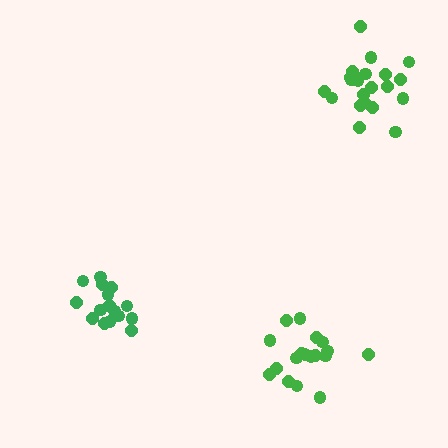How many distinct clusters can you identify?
There are 3 distinct clusters.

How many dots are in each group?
Group 1: 16 dots, Group 2: 18 dots, Group 3: 21 dots (55 total).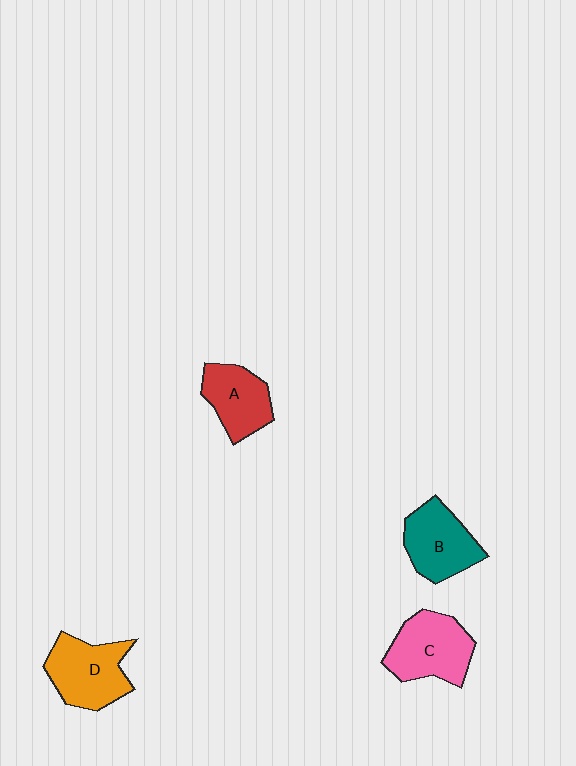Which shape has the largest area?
Shape C (pink).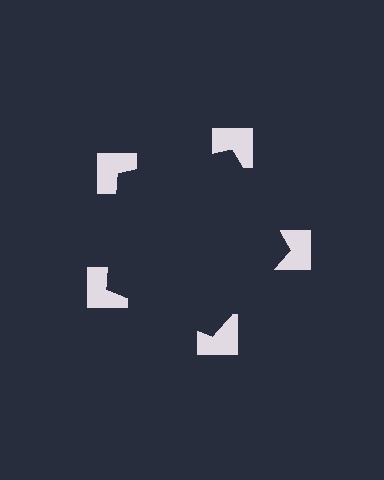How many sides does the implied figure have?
5 sides.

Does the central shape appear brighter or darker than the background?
It typically appears slightly darker than the background, even though no actual brightness change is drawn.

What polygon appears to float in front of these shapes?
An illusory pentagon — its edges are inferred from the aligned wedge cuts in the notched squares, not physically drawn.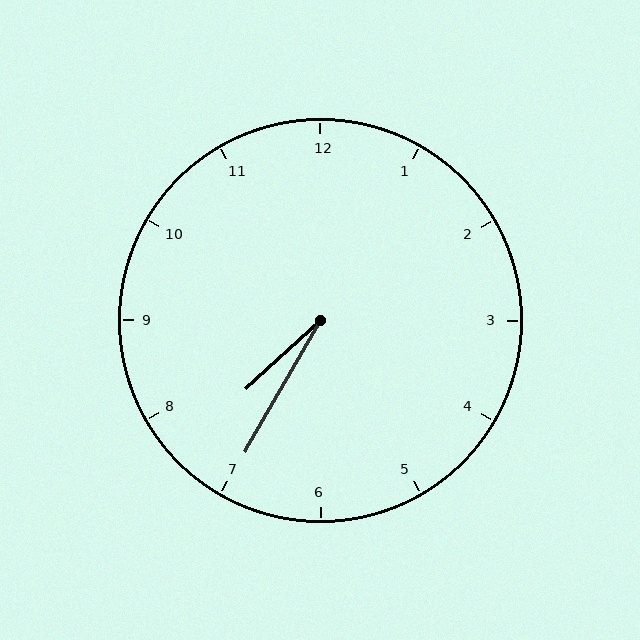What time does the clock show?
7:35.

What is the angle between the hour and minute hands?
Approximately 18 degrees.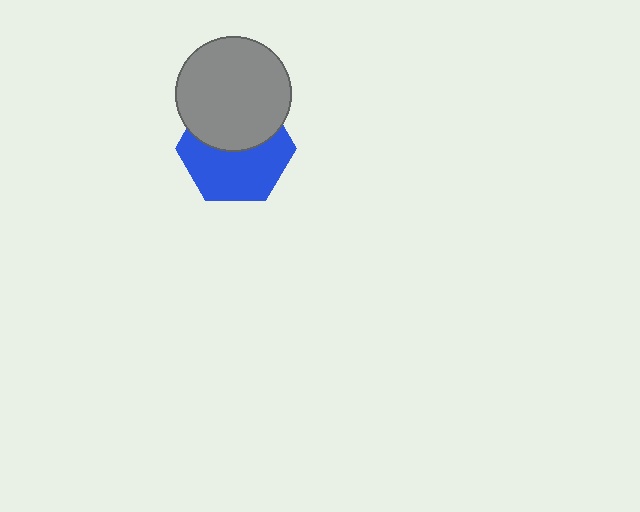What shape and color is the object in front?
The object in front is a gray circle.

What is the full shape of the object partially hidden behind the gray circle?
The partially hidden object is a blue hexagon.